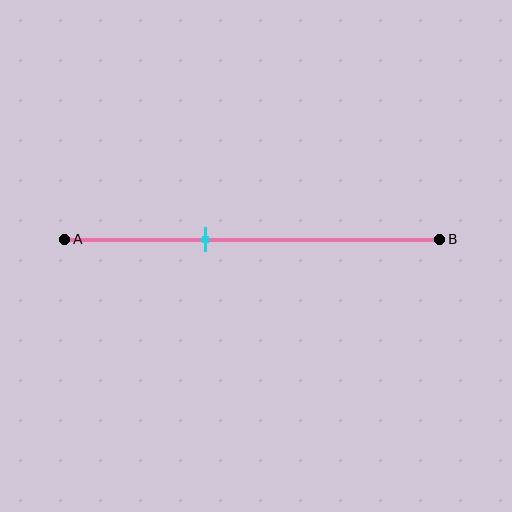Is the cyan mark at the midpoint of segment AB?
No, the mark is at about 40% from A, not at the 50% midpoint.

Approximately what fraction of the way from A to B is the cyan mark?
The cyan mark is approximately 40% of the way from A to B.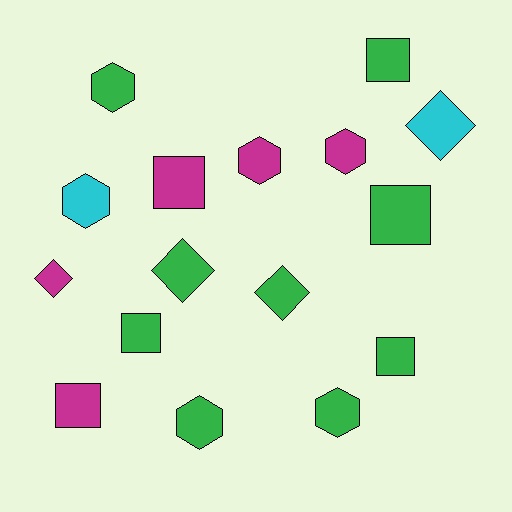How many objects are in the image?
There are 16 objects.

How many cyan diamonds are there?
There is 1 cyan diamond.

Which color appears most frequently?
Green, with 9 objects.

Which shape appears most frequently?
Hexagon, with 6 objects.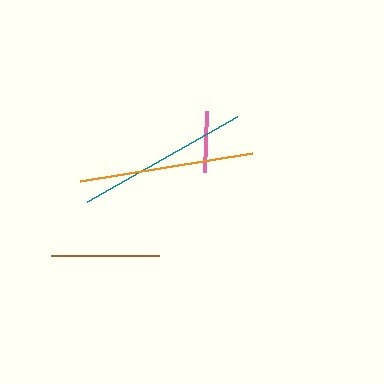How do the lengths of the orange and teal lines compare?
The orange and teal lines are approximately the same length.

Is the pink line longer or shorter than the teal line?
The teal line is longer than the pink line.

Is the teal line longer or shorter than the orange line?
The orange line is longer than the teal line.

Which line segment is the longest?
The orange line is the longest at approximately 174 pixels.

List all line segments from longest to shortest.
From longest to shortest: orange, teal, brown, pink.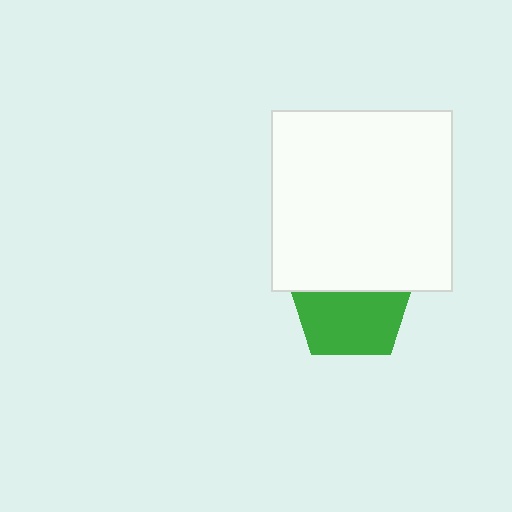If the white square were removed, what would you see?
You would see the complete green pentagon.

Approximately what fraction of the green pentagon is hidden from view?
Roughly 41% of the green pentagon is hidden behind the white square.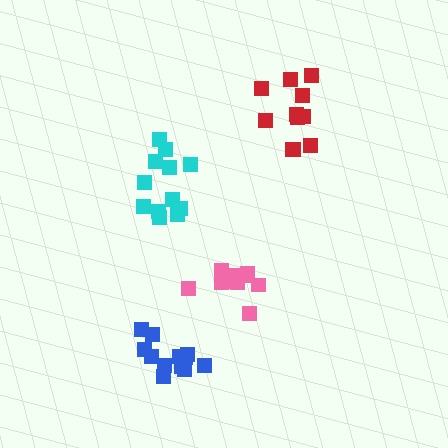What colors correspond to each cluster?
The clusters are colored: cyan, pink, blue, red.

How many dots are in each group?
Group 1: 12 dots, Group 2: 11 dots, Group 3: 12 dots, Group 4: 11 dots (46 total).